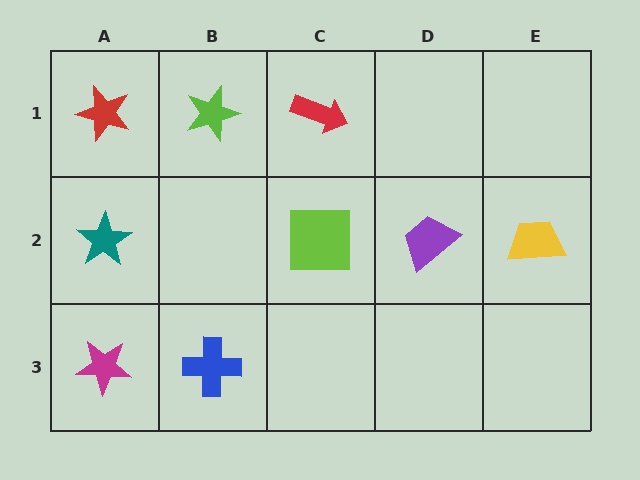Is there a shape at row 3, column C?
No, that cell is empty.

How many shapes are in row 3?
2 shapes.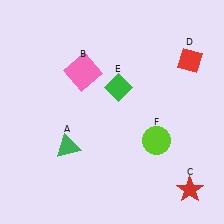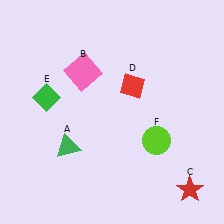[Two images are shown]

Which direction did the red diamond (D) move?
The red diamond (D) moved left.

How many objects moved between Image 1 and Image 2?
2 objects moved between the two images.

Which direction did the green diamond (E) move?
The green diamond (E) moved left.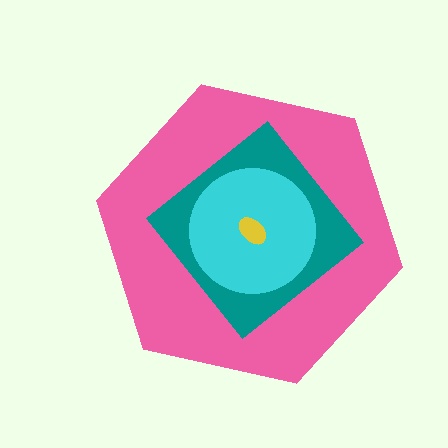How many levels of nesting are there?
4.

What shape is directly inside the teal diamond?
The cyan circle.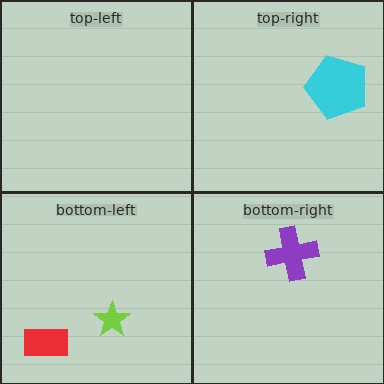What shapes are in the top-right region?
The cyan pentagon.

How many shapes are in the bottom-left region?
2.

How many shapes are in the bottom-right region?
1.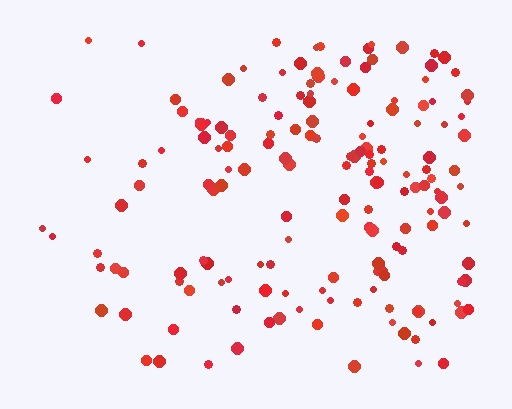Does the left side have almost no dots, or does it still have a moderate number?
Still a moderate number, just noticeably fewer than the right.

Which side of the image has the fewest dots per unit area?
The left.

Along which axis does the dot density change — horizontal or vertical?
Horizontal.